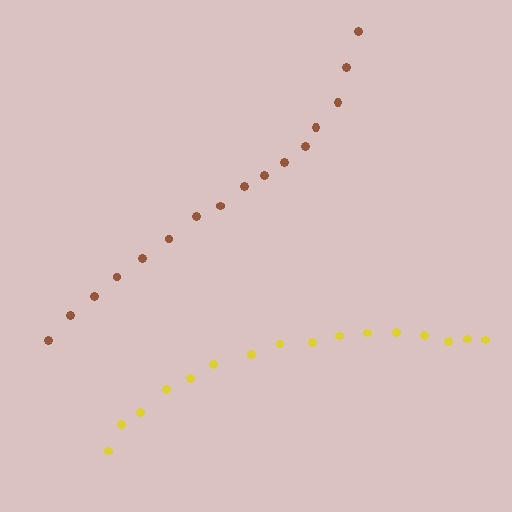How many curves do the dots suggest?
There are 2 distinct paths.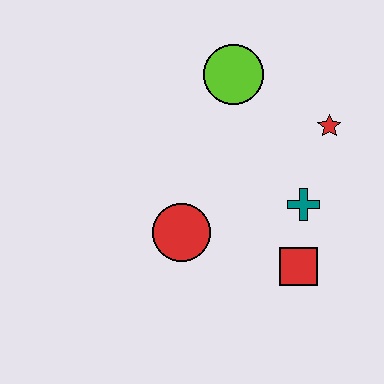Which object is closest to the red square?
The teal cross is closest to the red square.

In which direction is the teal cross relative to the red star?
The teal cross is below the red star.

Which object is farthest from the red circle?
The red star is farthest from the red circle.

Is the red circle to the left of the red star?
Yes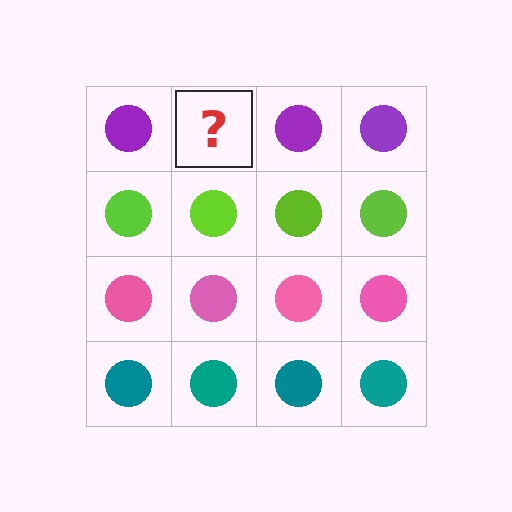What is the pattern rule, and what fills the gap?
The rule is that each row has a consistent color. The gap should be filled with a purple circle.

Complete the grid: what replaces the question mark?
The question mark should be replaced with a purple circle.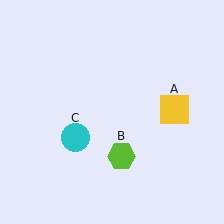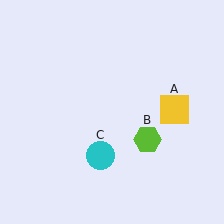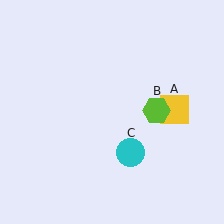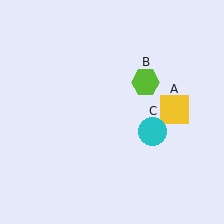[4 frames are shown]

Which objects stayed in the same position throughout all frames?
Yellow square (object A) remained stationary.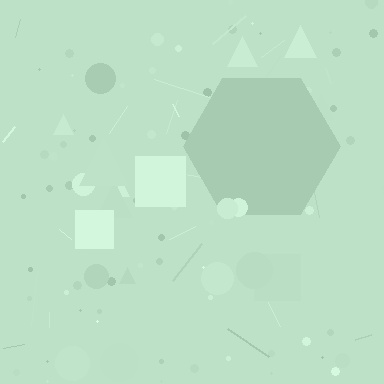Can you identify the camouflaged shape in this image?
The camouflaged shape is a hexagon.